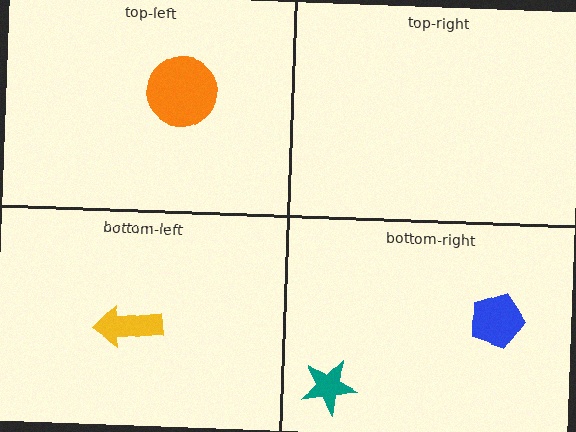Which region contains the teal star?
The bottom-right region.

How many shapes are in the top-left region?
1.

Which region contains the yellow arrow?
The bottom-left region.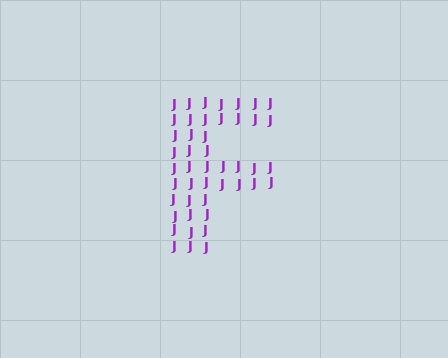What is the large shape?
The large shape is the letter F.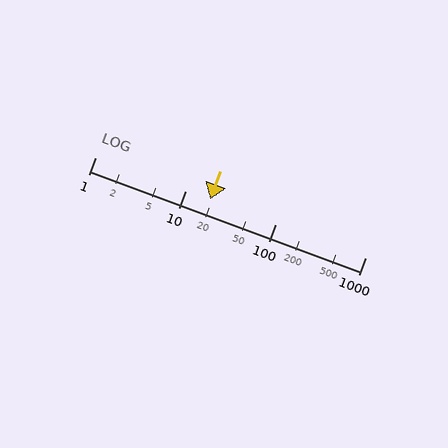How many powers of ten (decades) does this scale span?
The scale spans 3 decades, from 1 to 1000.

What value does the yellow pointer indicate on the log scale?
The pointer indicates approximately 19.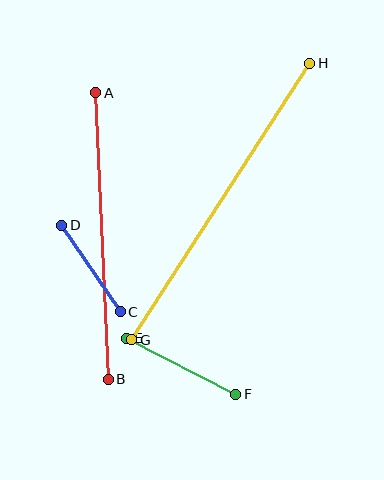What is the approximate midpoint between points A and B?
The midpoint is at approximately (102, 236) pixels.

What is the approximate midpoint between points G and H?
The midpoint is at approximately (221, 202) pixels.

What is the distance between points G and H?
The distance is approximately 329 pixels.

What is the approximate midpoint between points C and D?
The midpoint is at approximately (91, 269) pixels.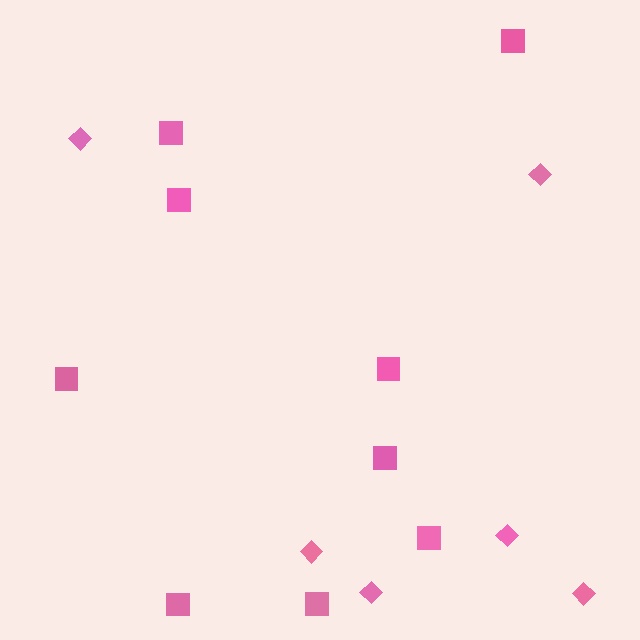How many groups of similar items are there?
There are 2 groups: one group of squares (9) and one group of diamonds (6).